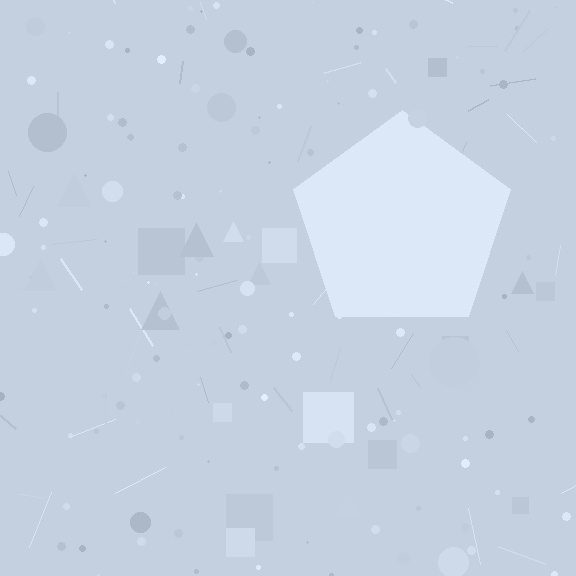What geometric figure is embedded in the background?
A pentagon is embedded in the background.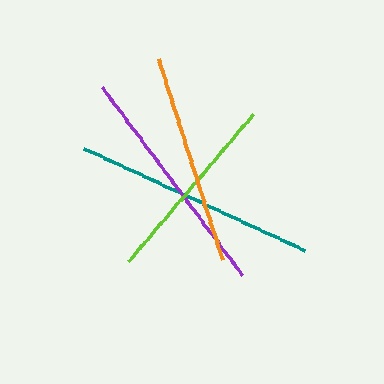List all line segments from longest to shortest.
From longest to shortest: teal, purple, orange, lime.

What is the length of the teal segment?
The teal segment is approximately 243 pixels long.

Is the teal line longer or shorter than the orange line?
The teal line is longer than the orange line.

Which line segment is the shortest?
The lime line is the shortest at approximately 193 pixels.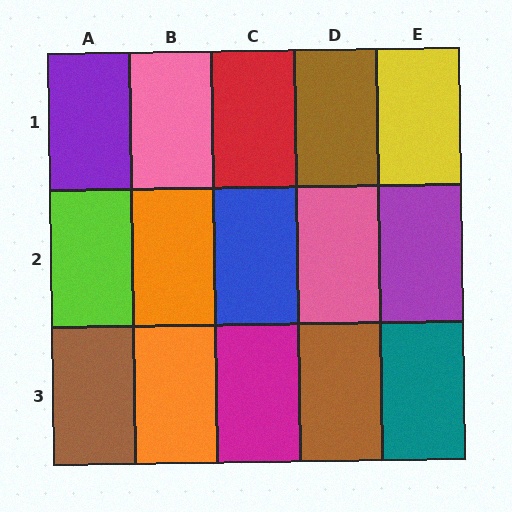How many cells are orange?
2 cells are orange.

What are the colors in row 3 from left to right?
Brown, orange, magenta, brown, teal.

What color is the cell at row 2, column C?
Blue.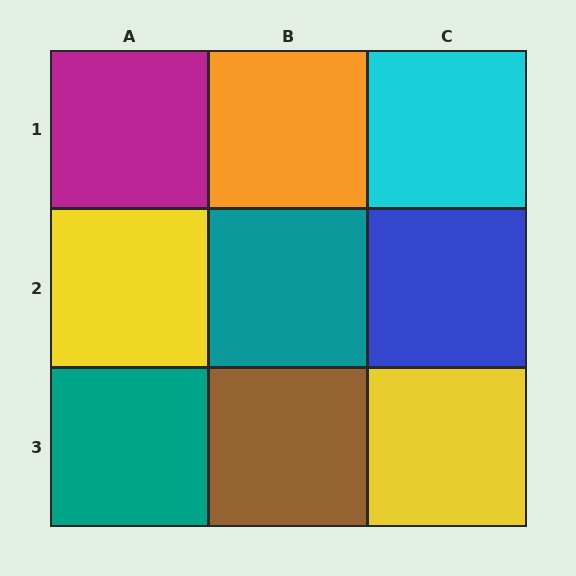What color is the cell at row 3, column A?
Teal.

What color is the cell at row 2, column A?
Yellow.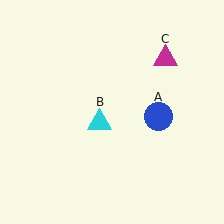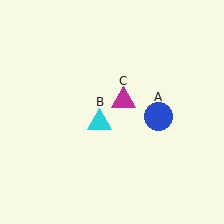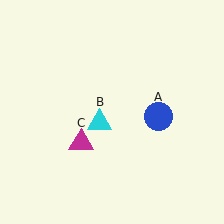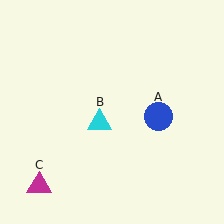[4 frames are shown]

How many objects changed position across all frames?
1 object changed position: magenta triangle (object C).